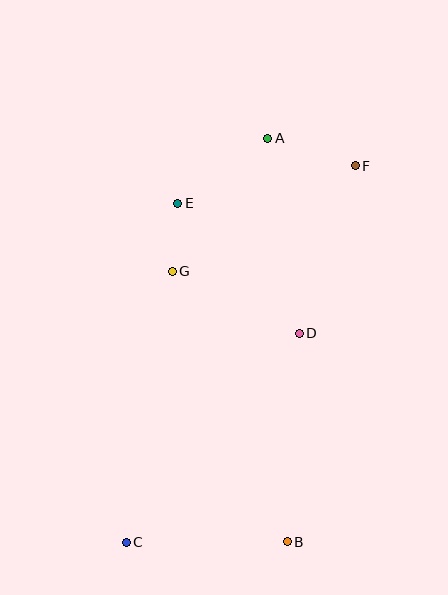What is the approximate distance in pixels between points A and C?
The distance between A and C is approximately 428 pixels.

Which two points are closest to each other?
Points E and G are closest to each other.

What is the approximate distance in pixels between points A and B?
The distance between A and B is approximately 404 pixels.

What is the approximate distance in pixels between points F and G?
The distance between F and G is approximately 211 pixels.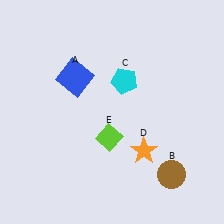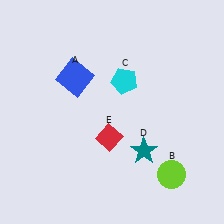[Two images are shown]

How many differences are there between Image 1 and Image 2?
There are 3 differences between the two images.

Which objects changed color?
B changed from brown to lime. D changed from orange to teal. E changed from lime to red.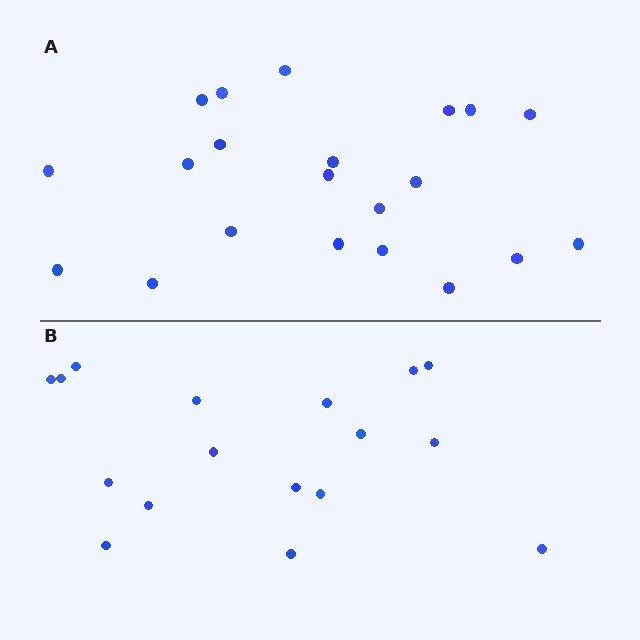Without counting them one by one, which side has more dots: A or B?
Region A (the top region) has more dots.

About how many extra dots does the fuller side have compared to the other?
Region A has about 4 more dots than region B.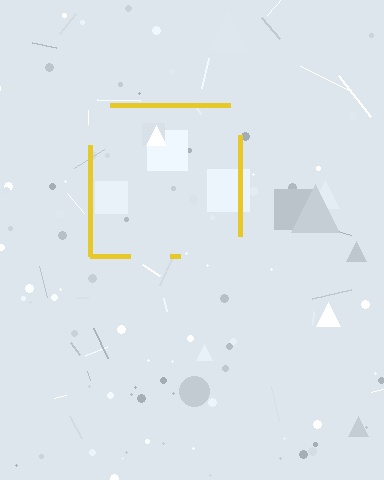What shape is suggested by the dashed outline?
The dashed outline suggests a square.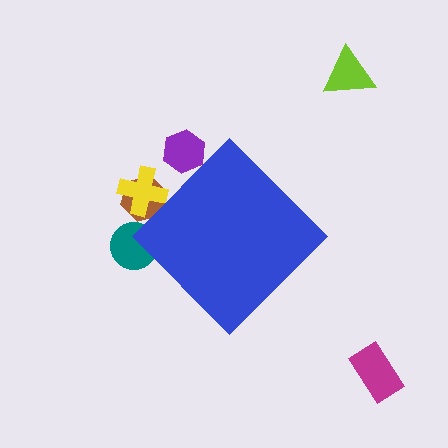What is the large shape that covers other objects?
A blue diamond.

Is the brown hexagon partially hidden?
Yes, the brown hexagon is partially hidden behind the blue diamond.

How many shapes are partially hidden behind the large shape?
4 shapes are partially hidden.